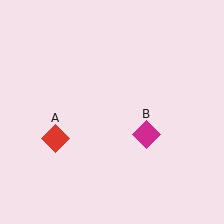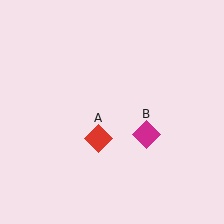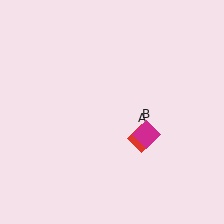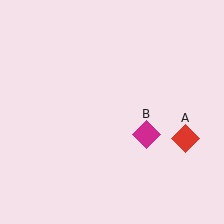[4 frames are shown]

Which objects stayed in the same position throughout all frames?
Magenta diamond (object B) remained stationary.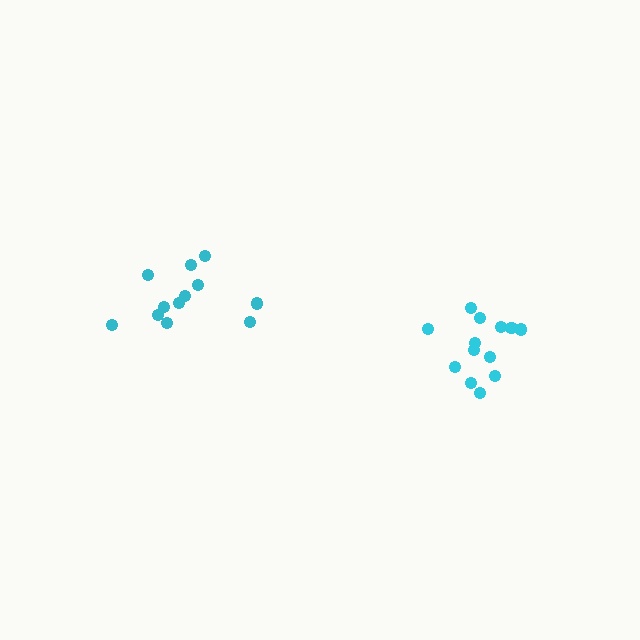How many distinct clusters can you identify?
There are 2 distinct clusters.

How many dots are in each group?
Group 1: 13 dots, Group 2: 12 dots (25 total).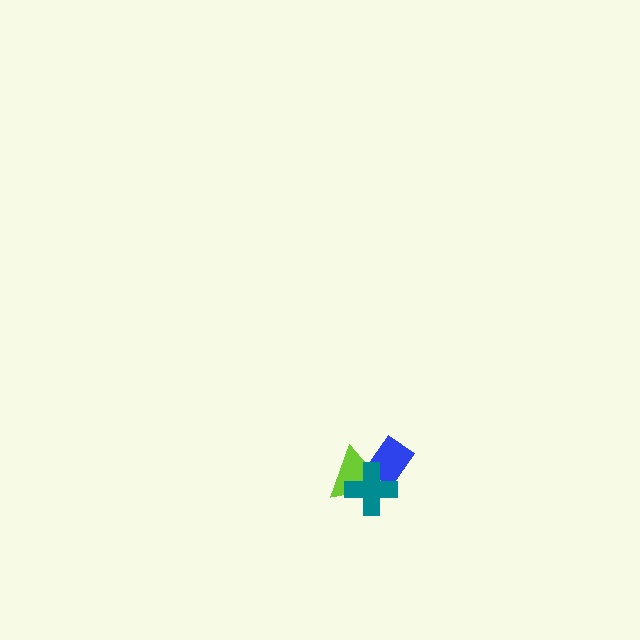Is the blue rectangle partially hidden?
Yes, it is partially covered by another shape.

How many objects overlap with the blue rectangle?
2 objects overlap with the blue rectangle.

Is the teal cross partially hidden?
No, no other shape covers it.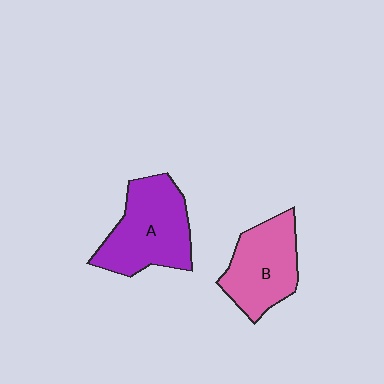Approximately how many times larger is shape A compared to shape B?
Approximately 1.2 times.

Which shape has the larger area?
Shape A (purple).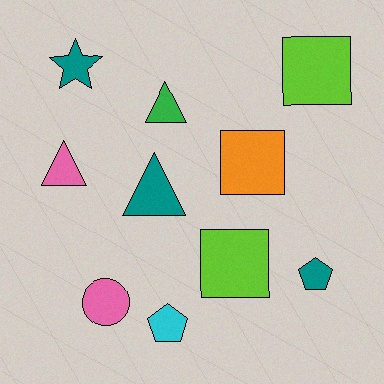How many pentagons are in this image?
There are 2 pentagons.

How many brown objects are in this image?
There are no brown objects.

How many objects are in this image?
There are 10 objects.